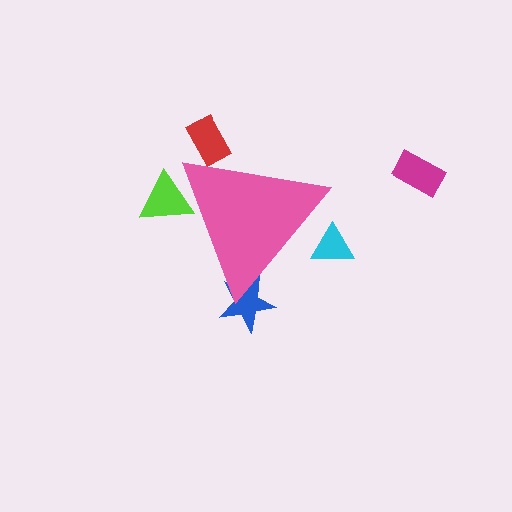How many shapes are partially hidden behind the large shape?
4 shapes are partially hidden.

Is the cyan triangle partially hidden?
Yes, the cyan triangle is partially hidden behind the pink triangle.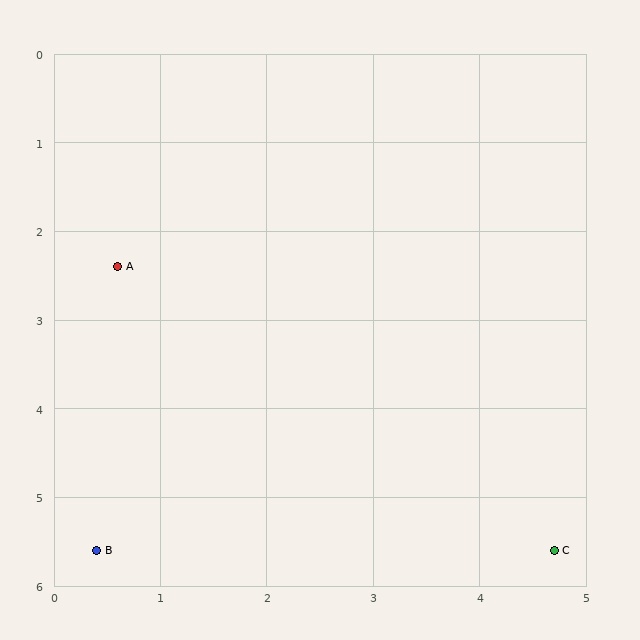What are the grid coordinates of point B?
Point B is at approximately (0.4, 5.6).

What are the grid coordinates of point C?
Point C is at approximately (4.7, 5.6).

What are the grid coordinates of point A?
Point A is at approximately (0.6, 2.4).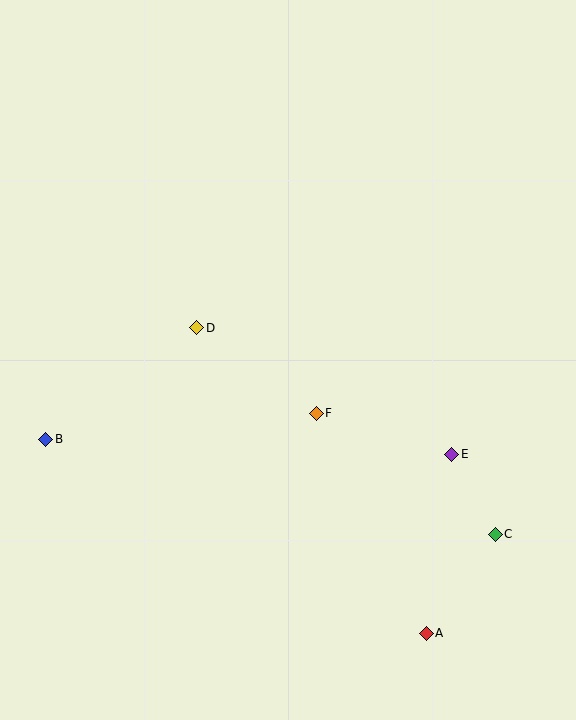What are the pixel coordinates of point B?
Point B is at (46, 439).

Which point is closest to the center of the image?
Point F at (316, 413) is closest to the center.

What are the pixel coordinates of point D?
Point D is at (197, 328).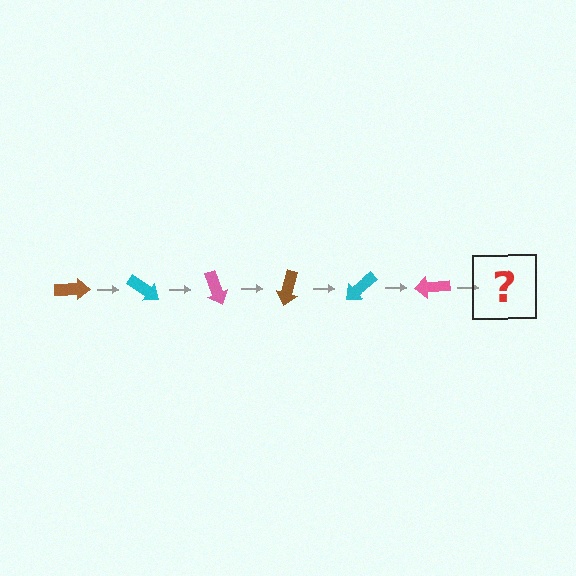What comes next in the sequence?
The next element should be a brown arrow, rotated 210 degrees from the start.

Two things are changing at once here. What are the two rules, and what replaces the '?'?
The two rules are that it rotates 35 degrees each step and the color cycles through brown, cyan, and pink. The '?' should be a brown arrow, rotated 210 degrees from the start.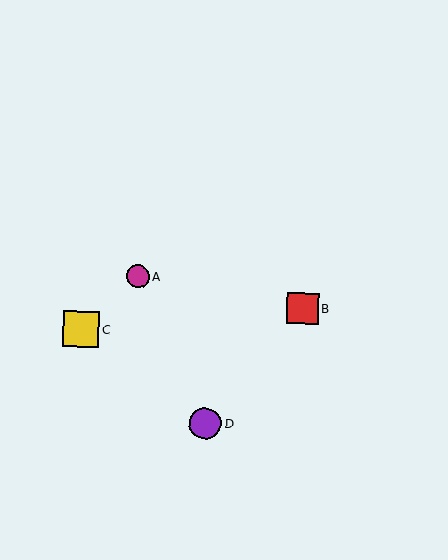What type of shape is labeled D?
Shape D is a purple circle.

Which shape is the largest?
The yellow square (labeled C) is the largest.